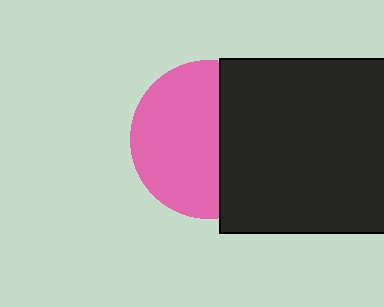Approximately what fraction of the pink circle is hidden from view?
Roughly 42% of the pink circle is hidden behind the black square.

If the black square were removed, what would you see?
You would see the complete pink circle.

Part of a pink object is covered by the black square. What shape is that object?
It is a circle.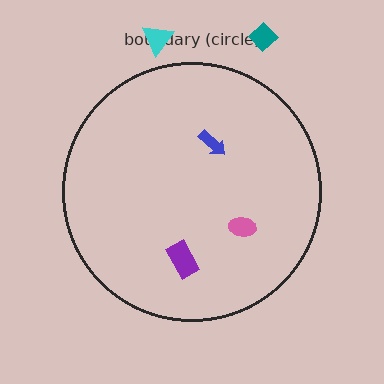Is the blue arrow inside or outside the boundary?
Inside.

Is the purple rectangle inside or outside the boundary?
Inside.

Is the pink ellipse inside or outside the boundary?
Inside.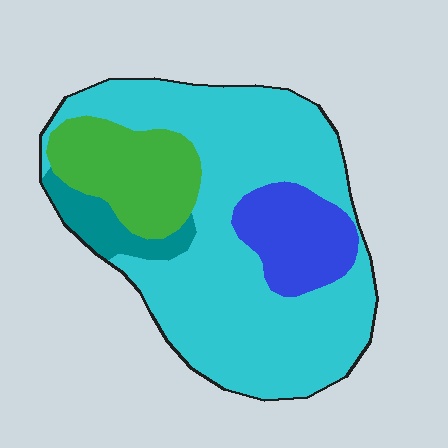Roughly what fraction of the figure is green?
Green takes up less than a sixth of the figure.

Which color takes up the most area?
Cyan, at roughly 65%.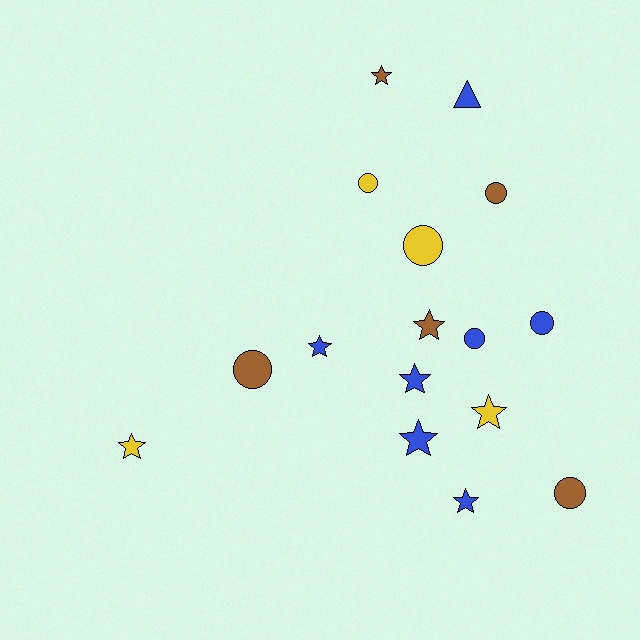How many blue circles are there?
There are 2 blue circles.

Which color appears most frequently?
Blue, with 7 objects.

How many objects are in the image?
There are 16 objects.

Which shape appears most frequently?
Star, with 8 objects.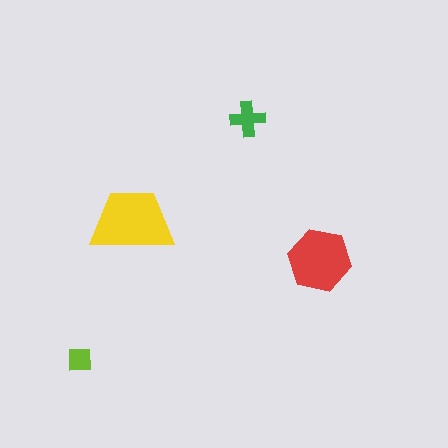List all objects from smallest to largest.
The lime square, the green cross, the red hexagon, the yellow trapezoid.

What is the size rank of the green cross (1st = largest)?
3rd.